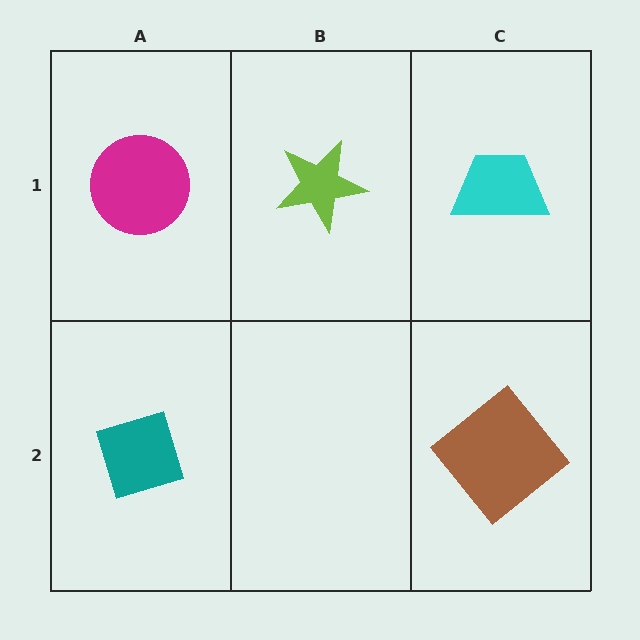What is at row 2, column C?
A brown diamond.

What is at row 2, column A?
A teal diamond.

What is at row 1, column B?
A lime star.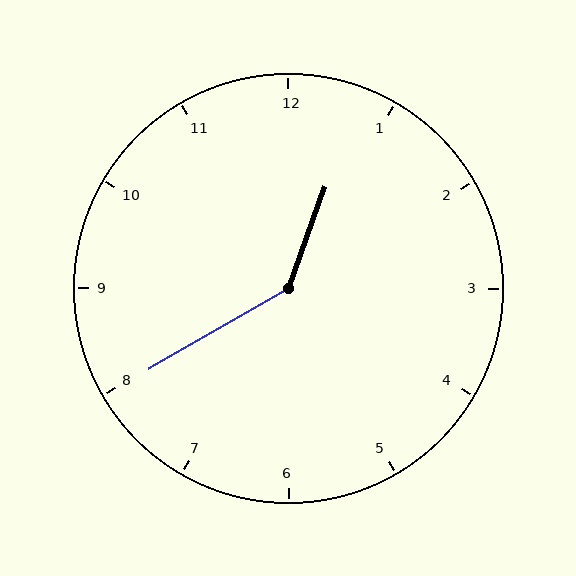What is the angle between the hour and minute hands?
Approximately 140 degrees.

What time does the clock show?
12:40.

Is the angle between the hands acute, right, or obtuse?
It is obtuse.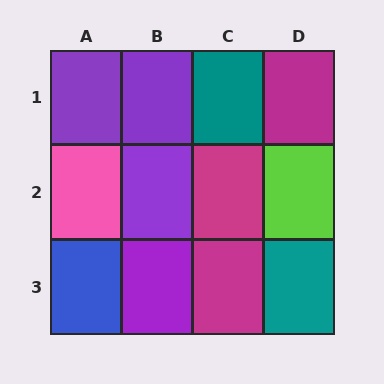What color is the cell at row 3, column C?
Magenta.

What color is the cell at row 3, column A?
Blue.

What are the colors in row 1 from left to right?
Purple, purple, teal, magenta.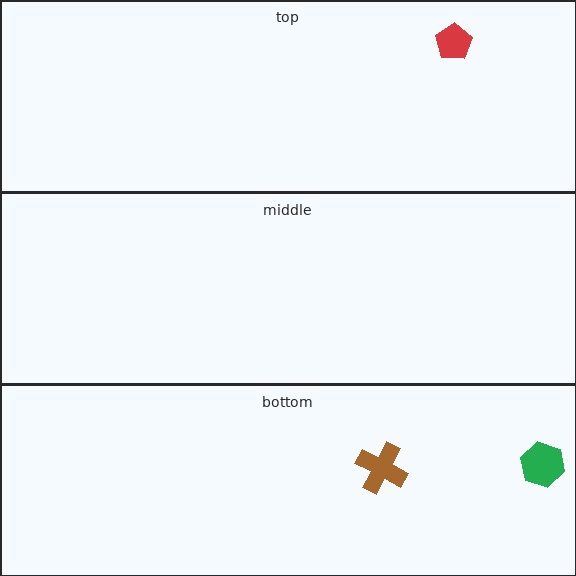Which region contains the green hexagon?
The bottom region.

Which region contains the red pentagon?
The top region.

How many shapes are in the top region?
1.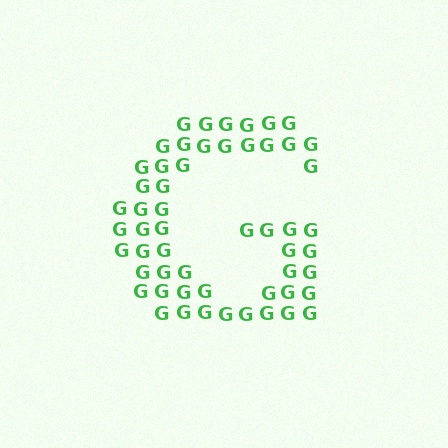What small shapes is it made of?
It is made of small letter G's.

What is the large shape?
The large shape is the letter G.